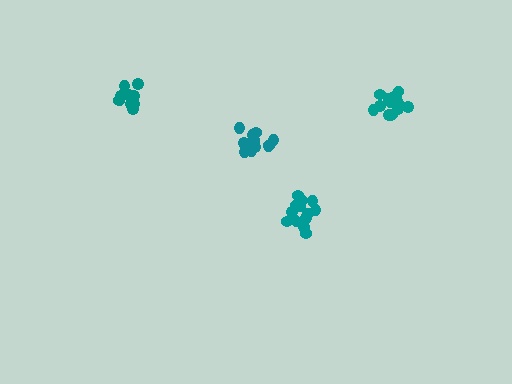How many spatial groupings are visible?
There are 4 spatial groupings.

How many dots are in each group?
Group 1: 15 dots, Group 2: 13 dots, Group 3: 14 dots, Group 4: 15 dots (57 total).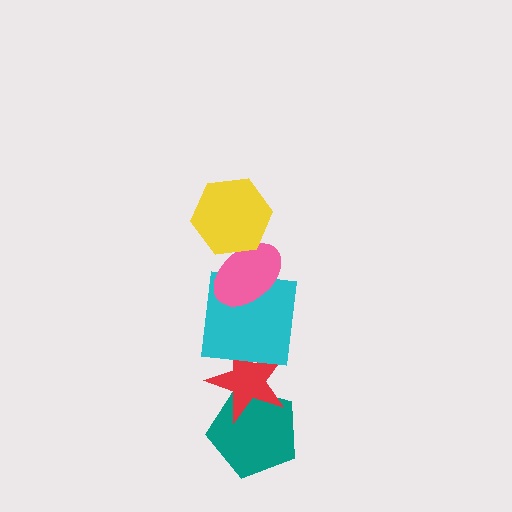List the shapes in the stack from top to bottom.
From top to bottom: the yellow hexagon, the pink ellipse, the cyan square, the red star, the teal pentagon.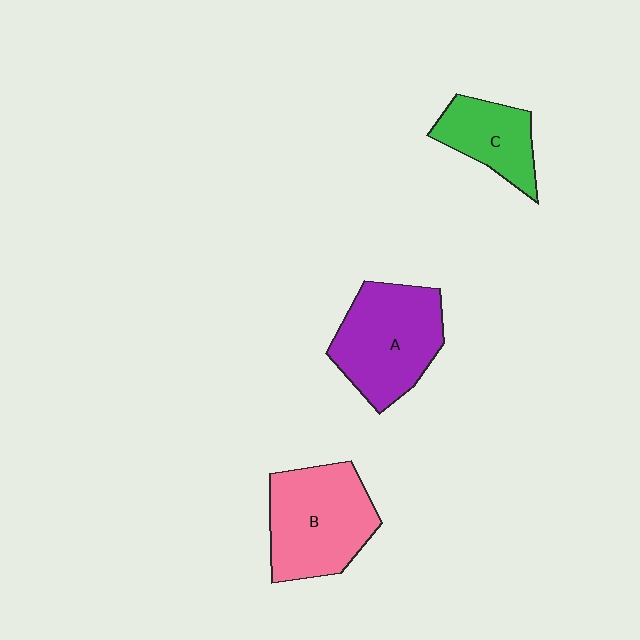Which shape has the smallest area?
Shape C (green).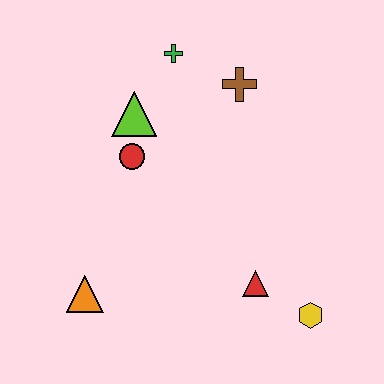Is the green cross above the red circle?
Yes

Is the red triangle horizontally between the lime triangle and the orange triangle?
No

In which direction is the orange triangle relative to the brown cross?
The orange triangle is below the brown cross.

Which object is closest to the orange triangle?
The red circle is closest to the orange triangle.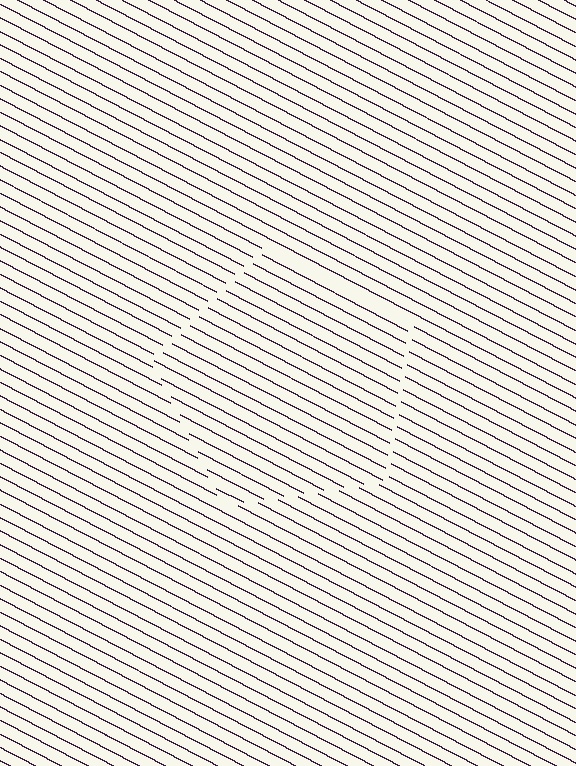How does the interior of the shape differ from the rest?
The interior of the shape contains the same grating, shifted by half a period — the contour is defined by the phase discontinuity where line-ends from the inner and outer gratings abut.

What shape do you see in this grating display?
An illusory pentagon. The interior of the shape contains the same grating, shifted by half a period — the contour is defined by the phase discontinuity where line-ends from the inner and outer gratings abut.